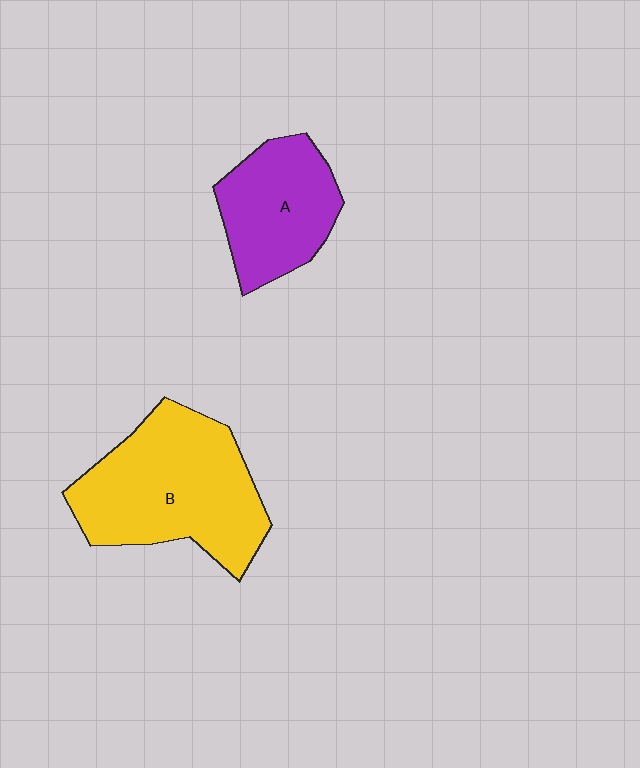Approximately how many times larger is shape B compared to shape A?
Approximately 1.6 times.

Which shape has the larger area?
Shape B (yellow).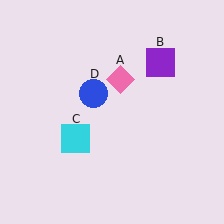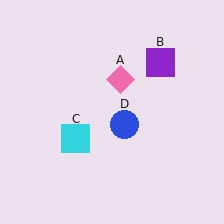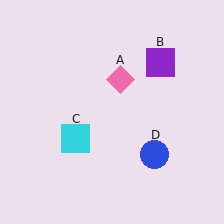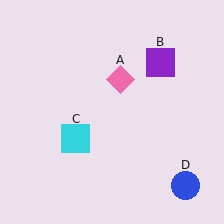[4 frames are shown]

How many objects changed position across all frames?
1 object changed position: blue circle (object D).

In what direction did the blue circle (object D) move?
The blue circle (object D) moved down and to the right.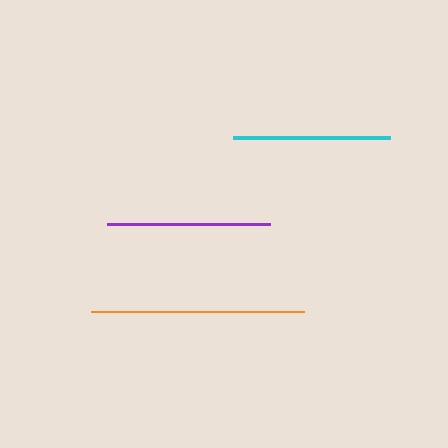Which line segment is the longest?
The orange line is the longest at approximately 213 pixels.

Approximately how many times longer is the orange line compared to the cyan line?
The orange line is approximately 1.4 times the length of the cyan line.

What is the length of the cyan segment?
The cyan segment is approximately 157 pixels long.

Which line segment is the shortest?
The cyan line is the shortest at approximately 157 pixels.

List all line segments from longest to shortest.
From longest to shortest: orange, purple, cyan.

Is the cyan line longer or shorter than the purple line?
The purple line is longer than the cyan line.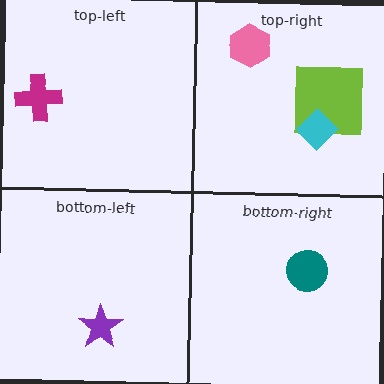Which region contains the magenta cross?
The top-left region.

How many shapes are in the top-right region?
3.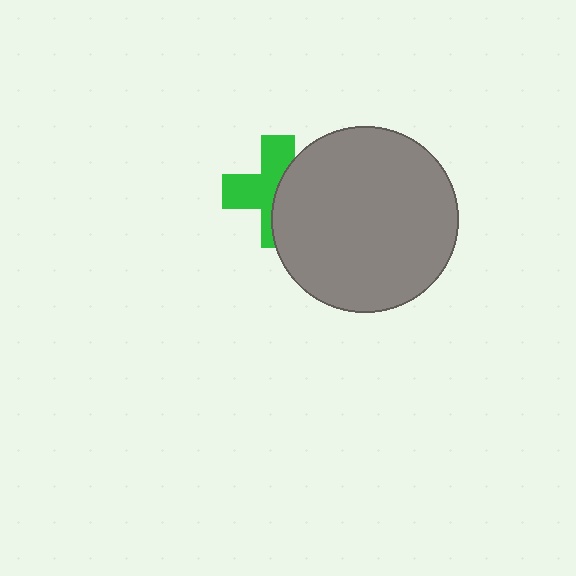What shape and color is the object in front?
The object in front is a gray circle.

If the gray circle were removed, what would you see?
You would see the complete green cross.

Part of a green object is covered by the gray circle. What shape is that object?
It is a cross.